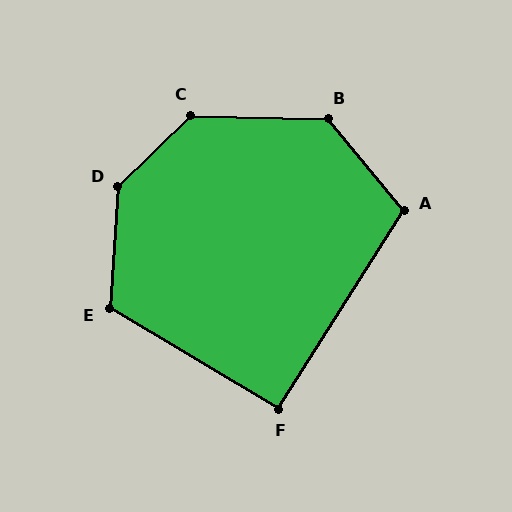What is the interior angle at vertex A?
Approximately 108 degrees (obtuse).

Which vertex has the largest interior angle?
D, at approximately 138 degrees.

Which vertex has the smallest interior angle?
F, at approximately 91 degrees.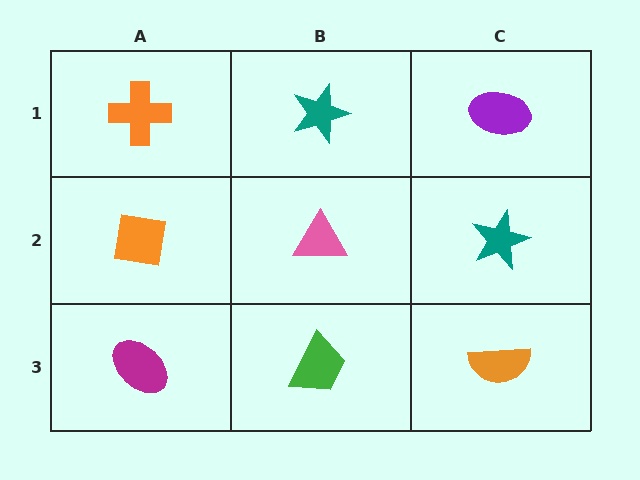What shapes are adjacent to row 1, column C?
A teal star (row 2, column C), a teal star (row 1, column B).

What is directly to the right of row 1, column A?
A teal star.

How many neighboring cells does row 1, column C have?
2.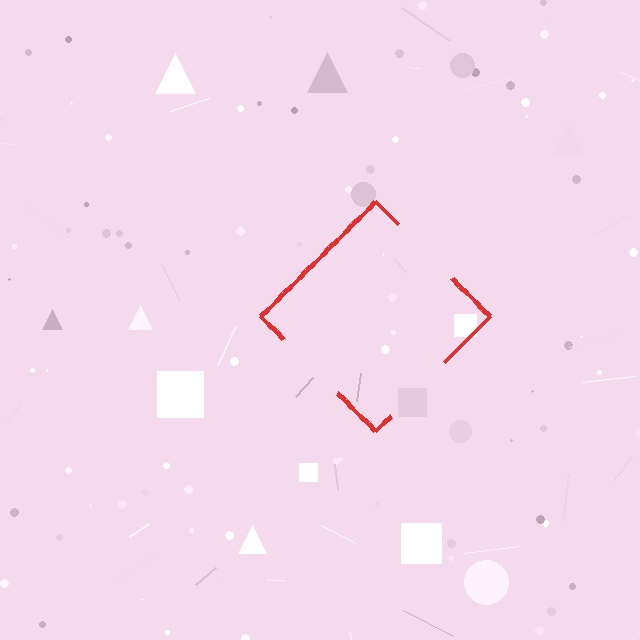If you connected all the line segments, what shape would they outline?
They would outline a diamond.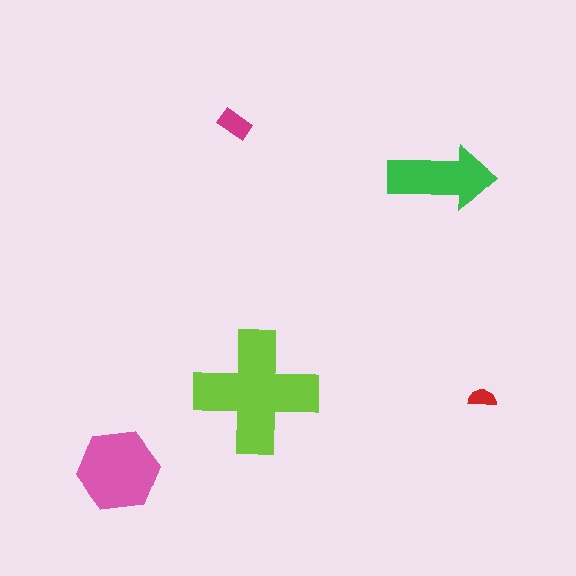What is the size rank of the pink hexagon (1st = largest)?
2nd.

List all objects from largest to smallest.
The lime cross, the pink hexagon, the green arrow, the magenta rectangle, the red semicircle.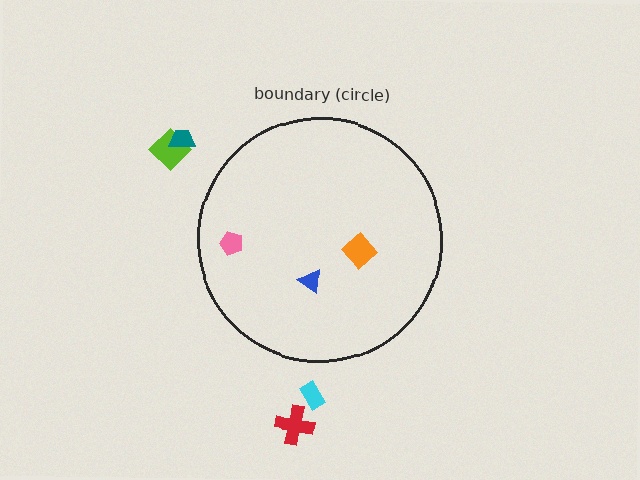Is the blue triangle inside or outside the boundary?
Inside.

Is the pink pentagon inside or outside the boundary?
Inside.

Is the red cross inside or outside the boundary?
Outside.